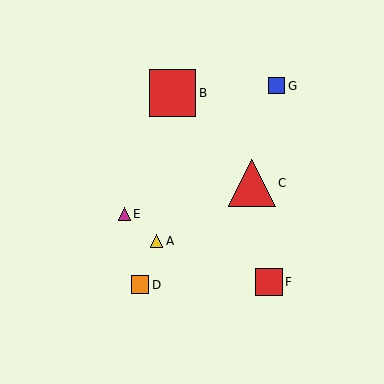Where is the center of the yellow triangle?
The center of the yellow triangle is at (156, 241).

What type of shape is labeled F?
Shape F is a red square.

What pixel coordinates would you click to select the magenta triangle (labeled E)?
Click at (124, 214) to select the magenta triangle E.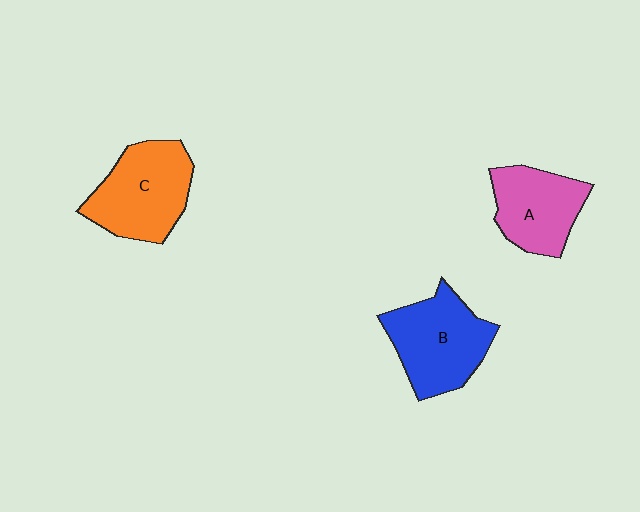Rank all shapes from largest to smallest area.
From largest to smallest: C (orange), B (blue), A (pink).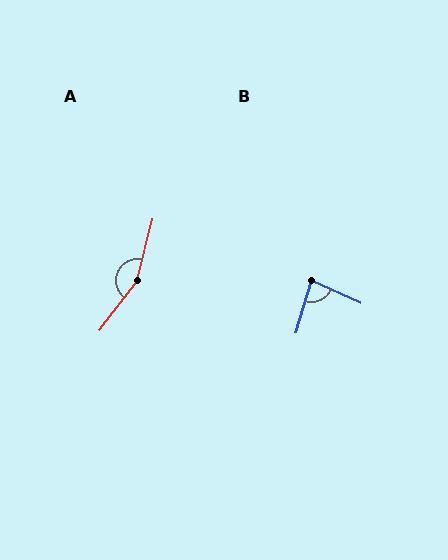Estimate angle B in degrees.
Approximately 81 degrees.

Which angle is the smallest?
B, at approximately 81 degrees.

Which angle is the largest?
A, at approximately 157 degrees.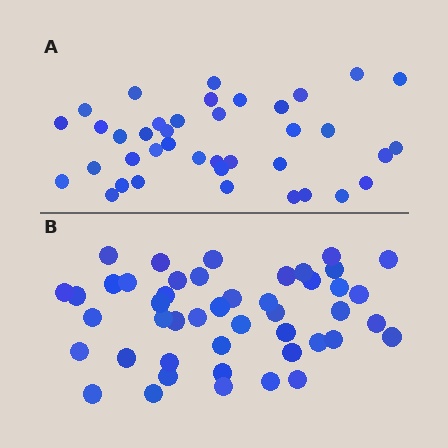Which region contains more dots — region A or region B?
Region B (the bottom region) has more dots.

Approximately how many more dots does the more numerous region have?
Region B has roughly 8 or so more dots than region A.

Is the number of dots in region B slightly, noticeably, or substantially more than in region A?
Region B has only slightly more — the two regions are fairly close. The ratio is roughly 1.2 to 1.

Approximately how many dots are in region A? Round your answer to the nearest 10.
About 40 dots. (The exact count is 39, which rounds to 40.)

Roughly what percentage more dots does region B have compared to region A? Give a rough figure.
About 20% more.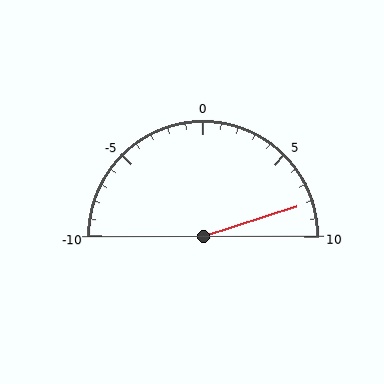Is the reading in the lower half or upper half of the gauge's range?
The reading is in the upper half of the range (-10 to 10).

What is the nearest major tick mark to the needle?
The nearest major tick mark is 10.